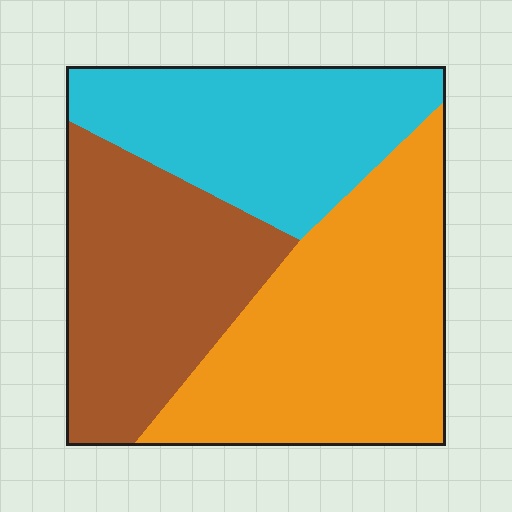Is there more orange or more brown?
Orange.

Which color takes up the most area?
Orange, at roughly 40%.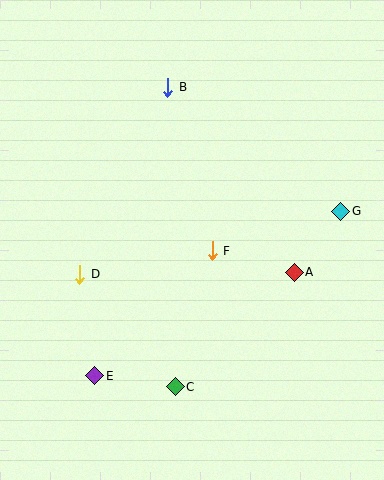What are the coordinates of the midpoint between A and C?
The midpoint between A and C is at (235, 329).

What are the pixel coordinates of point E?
Point E is at (95, 376).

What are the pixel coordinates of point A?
Point A is at (294, 272).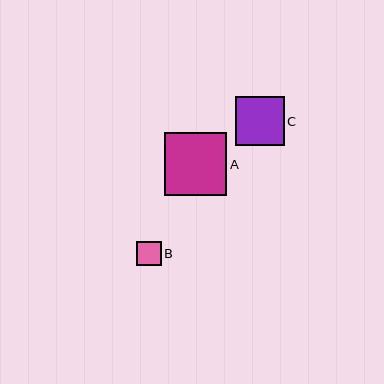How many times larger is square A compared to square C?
Square A is approximately 1.3 times the size of square C.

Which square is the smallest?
Square B is the smallest with a size of approximately 24 pixels.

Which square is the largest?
Square A is the largest with a size of approximately 63 pixels.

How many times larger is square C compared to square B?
Square C is approximately 2.0 times the size of square B.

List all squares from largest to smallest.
From largest to smallest: A, C, B.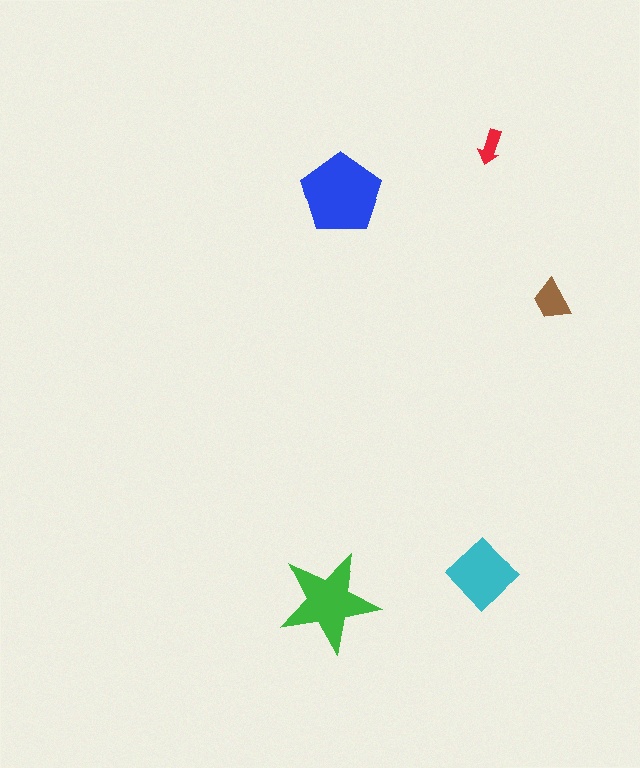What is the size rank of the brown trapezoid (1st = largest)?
4th.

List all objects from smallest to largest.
The red arrow, the brown trapezoid, the cyan diamond, the green star, the blue pentagon.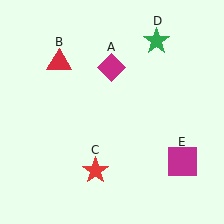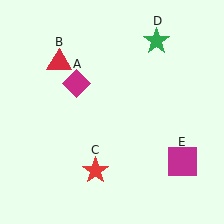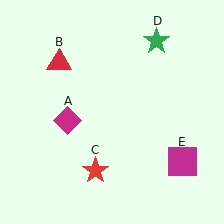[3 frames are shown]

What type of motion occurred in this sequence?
The magenta diamond (object A) rotated counterclockwise around the center of the scene.